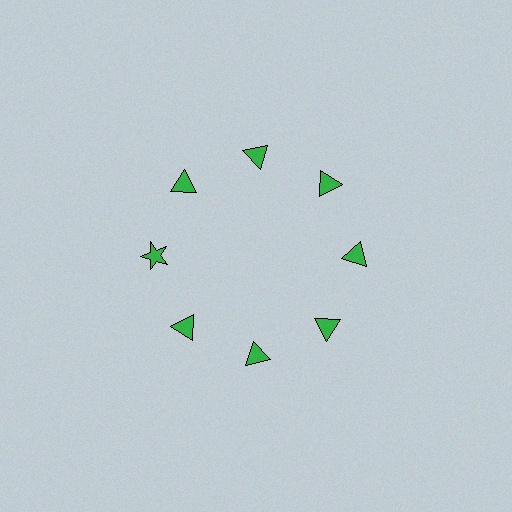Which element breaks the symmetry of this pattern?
The green star at roughly the 9 o'clock position breaks the symmetry. All other shapes are green triangles.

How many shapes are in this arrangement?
There are 8 shapes arranged in a ring pattern.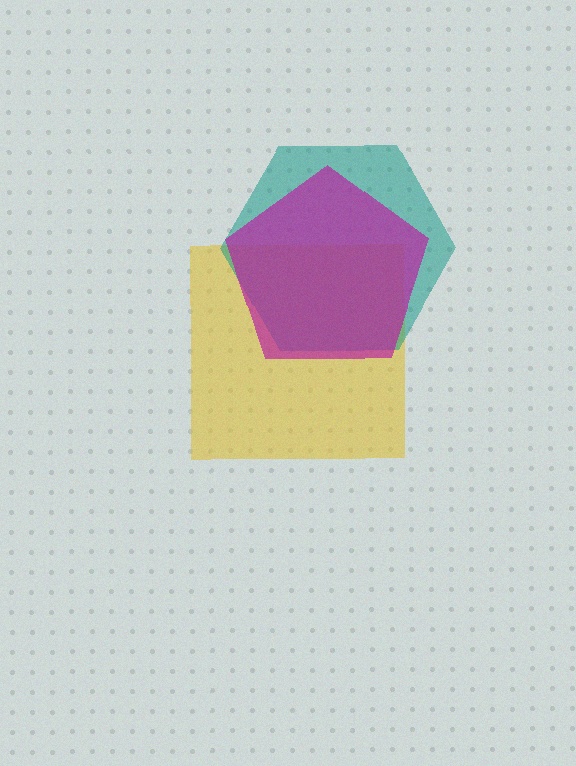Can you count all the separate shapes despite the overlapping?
Yes, there are 3 separate shapes.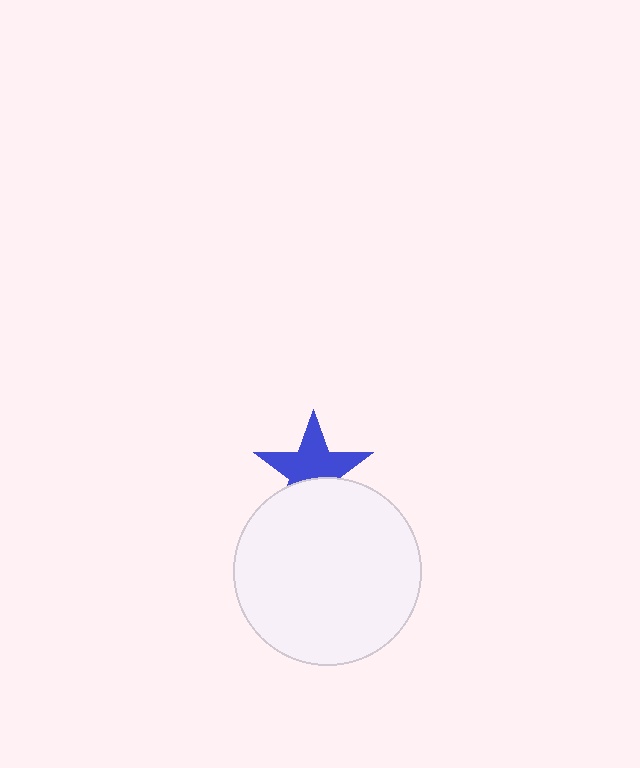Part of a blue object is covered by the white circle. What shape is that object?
It is a star.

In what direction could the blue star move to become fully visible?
The blue star could move up. That would shift it out from behind the white circle entirely.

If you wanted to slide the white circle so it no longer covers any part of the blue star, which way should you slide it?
Slide it down — that is the most direct way to separate the two shapes.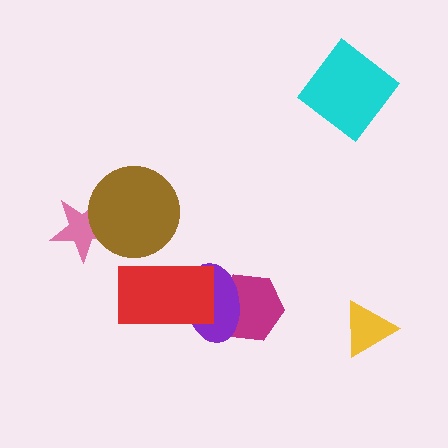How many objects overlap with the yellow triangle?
0 objects overlap with the yellow triangle.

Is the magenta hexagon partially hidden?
Yes, it is partially covered by another shape.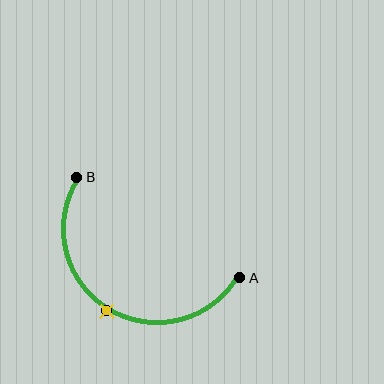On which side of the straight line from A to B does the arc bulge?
The arc bulges below the straight line connecting A and B.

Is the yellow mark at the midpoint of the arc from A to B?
Yes. The yellow mark lies on the arc at equal arc-length from both A and B — it is the arc midpoint.